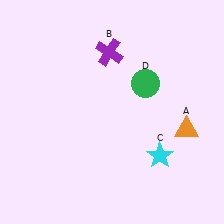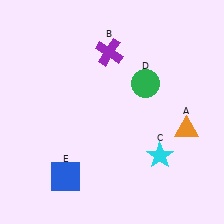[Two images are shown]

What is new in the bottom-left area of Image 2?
A blue square (E) was added in the bottom-left area of Image 2.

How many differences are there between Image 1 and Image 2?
There is 1 difference between the two images.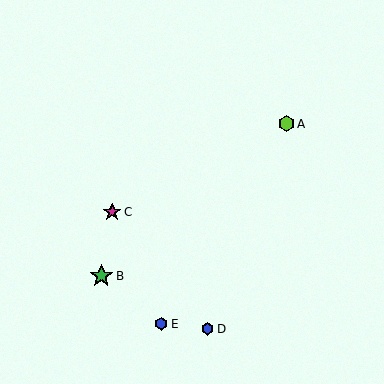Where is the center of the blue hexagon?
The center of the blue hexagon is at (207, 329).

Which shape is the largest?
The green star (labeled B) is the largest.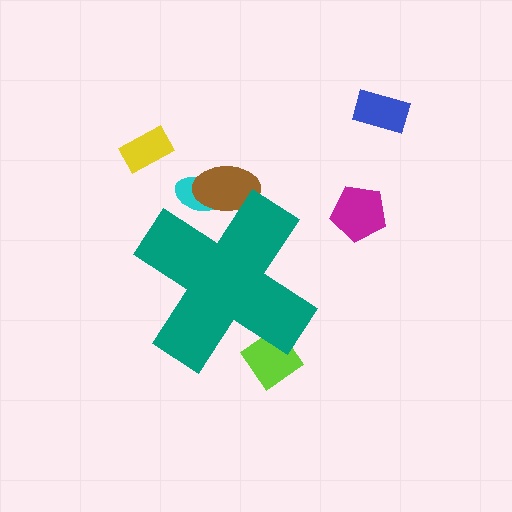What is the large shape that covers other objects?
A teal cross.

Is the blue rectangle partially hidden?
No, the blue rectangle is fully visible.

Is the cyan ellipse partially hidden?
Yes, the cyan ellipse is partially hidden behind the teal cross.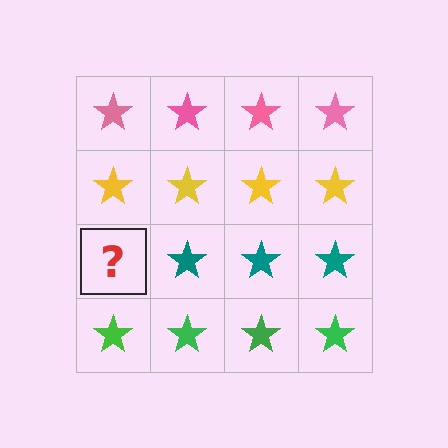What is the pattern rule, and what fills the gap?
The rule is that each row has a consistent color. The gap should be filled with a teal star.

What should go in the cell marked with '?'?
The missing cell should contain a teal star.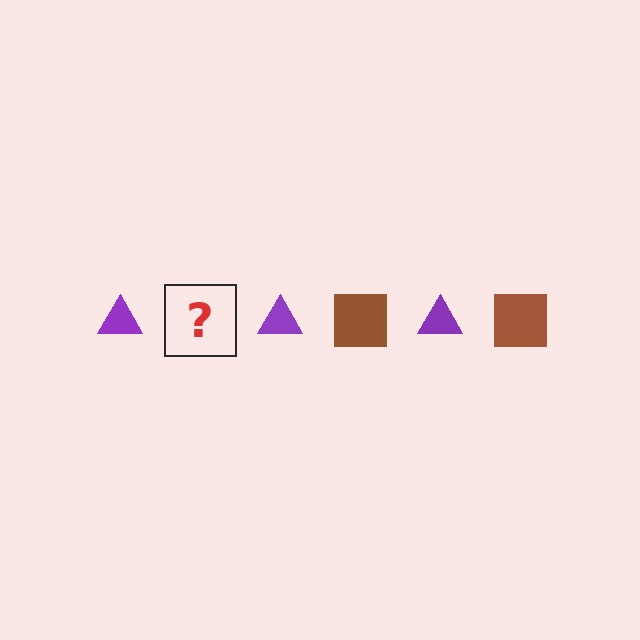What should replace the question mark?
The question mark should be replaced with a brown square.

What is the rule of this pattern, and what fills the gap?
The rule is that the pattern alternates between purple triangle and brown square. The gap should be filled with a brown square.